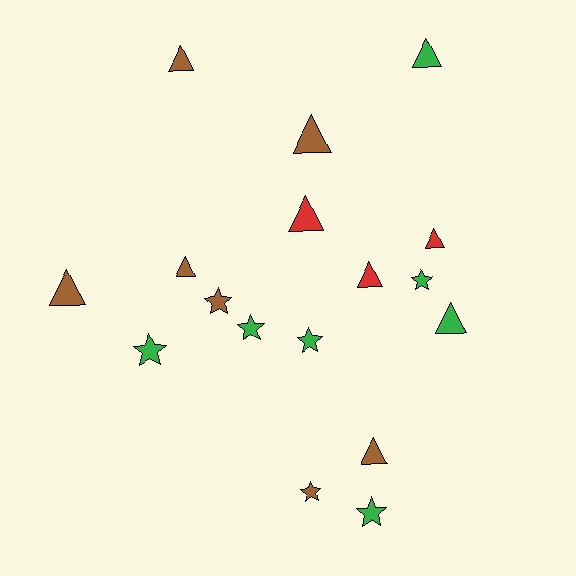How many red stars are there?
There are no red stars.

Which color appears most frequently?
Green, with 7 objects.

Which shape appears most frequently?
Triangle, with 10 objects.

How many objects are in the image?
There are 17 objects.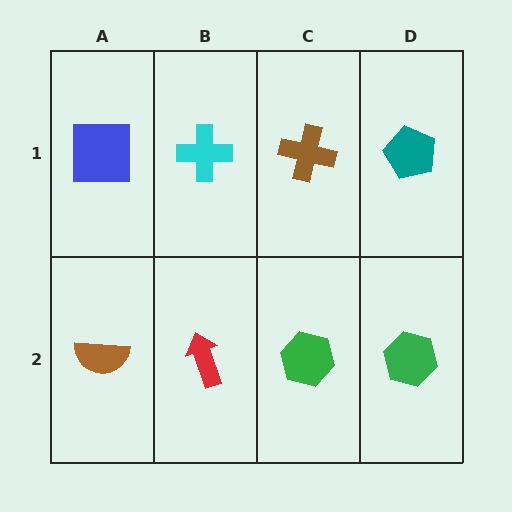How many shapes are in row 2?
4 shapes.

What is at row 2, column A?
A brown semicircle.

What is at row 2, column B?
A red arrow.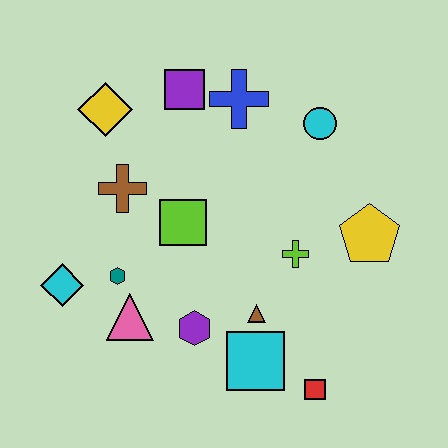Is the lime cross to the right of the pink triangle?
Yes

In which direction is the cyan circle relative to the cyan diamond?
The cyan circle is to the right of the cyan diamond.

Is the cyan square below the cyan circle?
Yes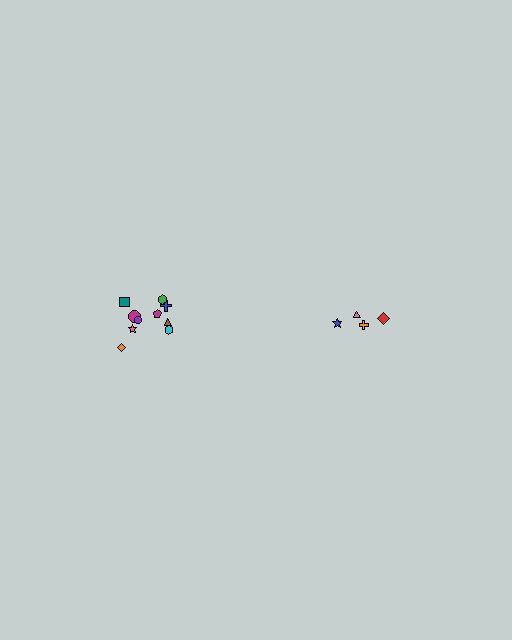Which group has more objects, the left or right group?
The left group.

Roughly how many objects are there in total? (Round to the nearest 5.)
Roughly 15 objects in total.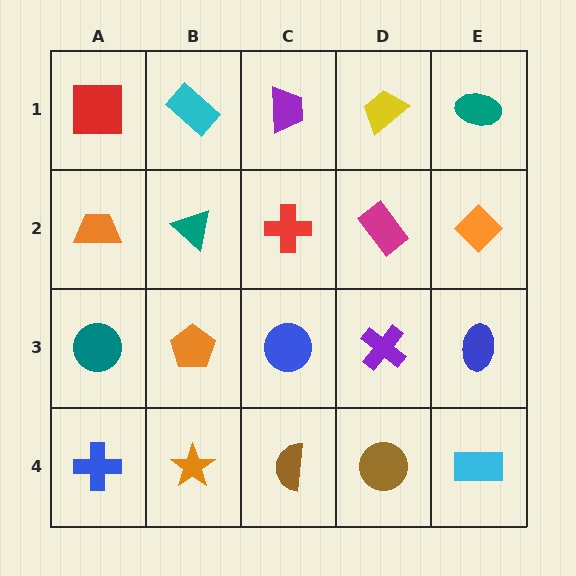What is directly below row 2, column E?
A blue ellipse.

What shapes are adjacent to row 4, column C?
A blue circle (row 3, column C), an orange star (row 4, column B), a brown circle (row 4, column D).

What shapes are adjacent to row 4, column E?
A blue ellipse (row 3, column E), a brown circle (row 4, column D).